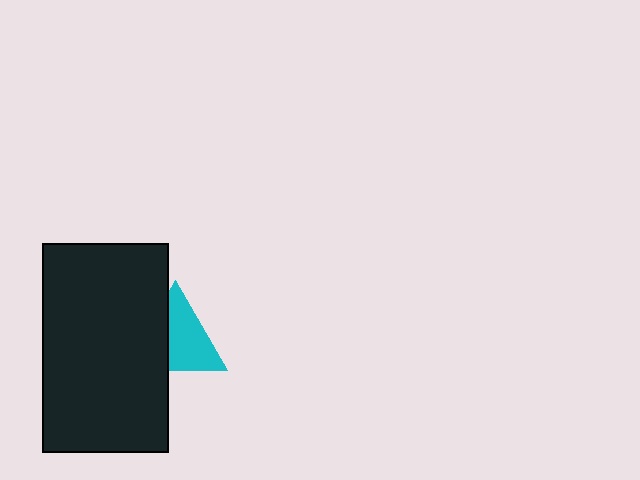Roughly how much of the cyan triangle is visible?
About half of it is visible (roughly 61%).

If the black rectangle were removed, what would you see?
You would see the complete cyan triangle.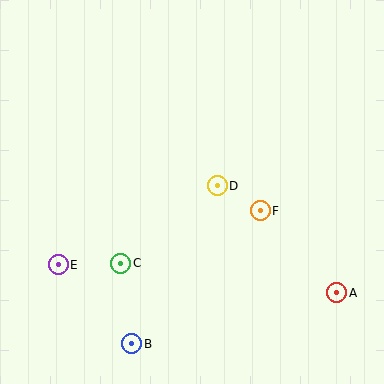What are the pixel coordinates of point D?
Point D is at (217, 186).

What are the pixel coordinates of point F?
Point F is at (260, 211).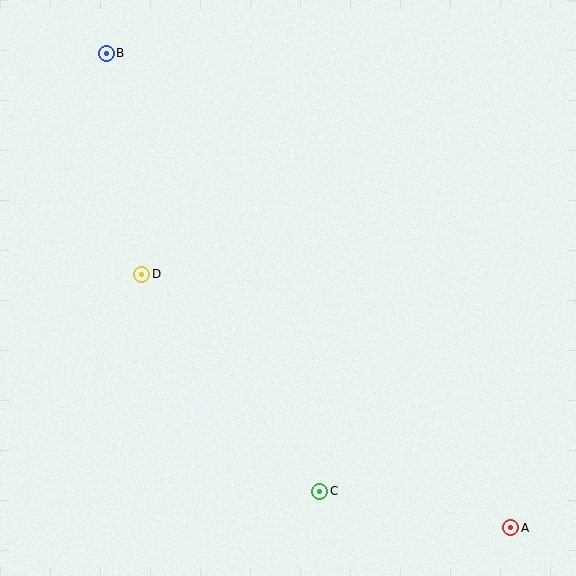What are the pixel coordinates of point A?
Point A is at (511, 528).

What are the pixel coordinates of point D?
Point D is at (142, 274).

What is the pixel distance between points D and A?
The distance between D and A is 448 pixels.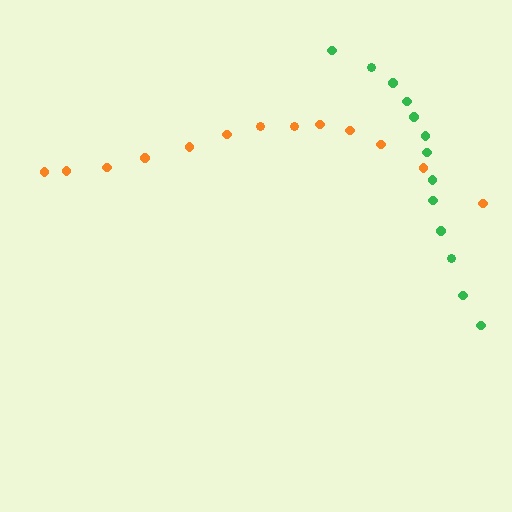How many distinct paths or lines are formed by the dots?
There are 2 distinct paths.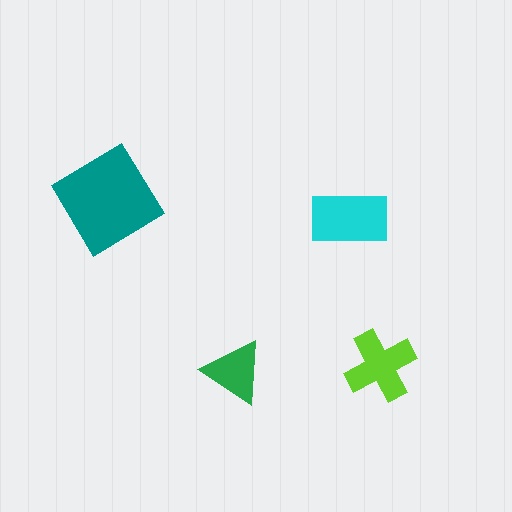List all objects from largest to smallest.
The teal diamond, the cyan rectangle, the lime cross, the green triangle.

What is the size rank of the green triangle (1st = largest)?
4th.